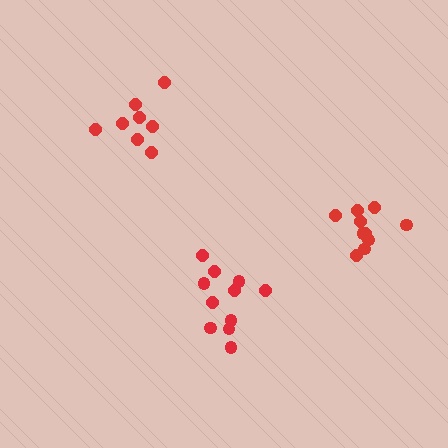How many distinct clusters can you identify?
There are 3 distinct clusters.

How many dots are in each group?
Group 1: 10 dots, Group 2: 8 dots, Group 3: 12 dots (30 total).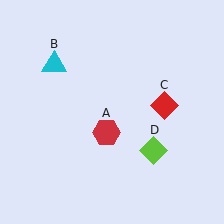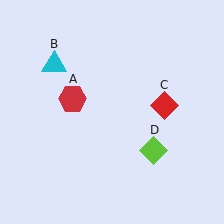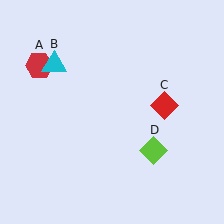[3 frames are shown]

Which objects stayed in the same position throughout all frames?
Cyan triangle (object B) and red diamond (object C) and lime diamond (object D) remained stationary.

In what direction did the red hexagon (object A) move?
The red hexagon (object A) moved up and to the left.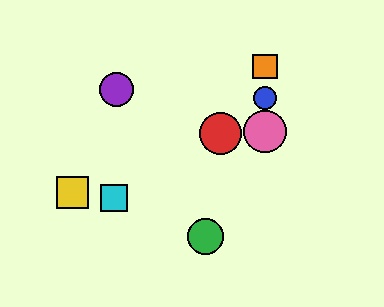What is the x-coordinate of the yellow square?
The yellow square is at x≈72.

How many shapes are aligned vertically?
3 shapes (the blue circle, the orange square, the pink circle) are aligned vertically.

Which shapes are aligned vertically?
The blue circle, the orange square, the pink circle are aligned vertically.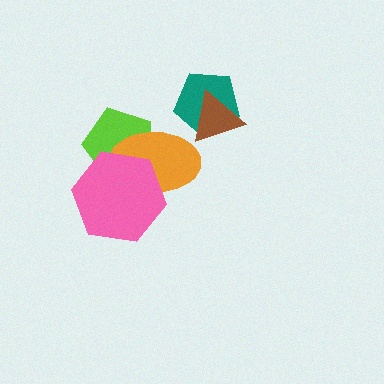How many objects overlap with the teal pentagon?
1 object overlaps with the teal pentagon.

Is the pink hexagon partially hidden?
No, no other shape covers it.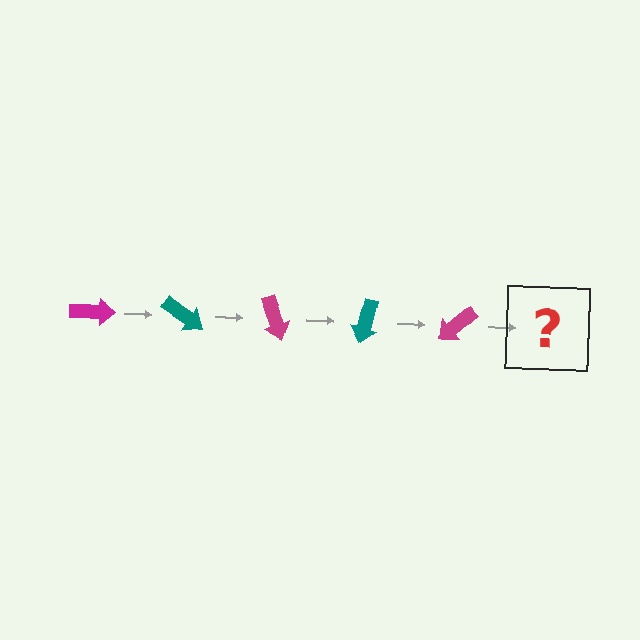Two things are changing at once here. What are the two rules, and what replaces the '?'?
The two rules are that it rotates 35 degrees each step and the color cycles through magenta and teal. The '?' should be a teal arrow, rotated 175 degrees from the start.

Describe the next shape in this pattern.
It should be a teal arrow, rotated 175 degrees from the start.